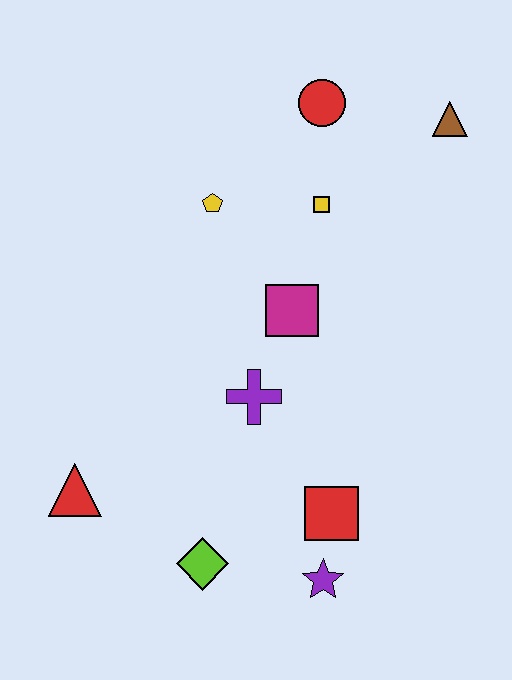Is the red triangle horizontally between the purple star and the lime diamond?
No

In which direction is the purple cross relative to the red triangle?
The purple cross is to the right of the red triangle.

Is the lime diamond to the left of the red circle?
Yes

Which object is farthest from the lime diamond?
The brown triangle is farthest from the lime diamond.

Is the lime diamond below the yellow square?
Yes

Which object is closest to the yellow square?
The red circle is closest to the yellow square.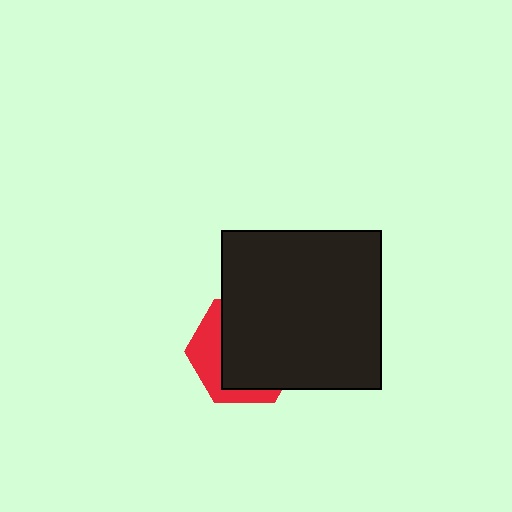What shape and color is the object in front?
The object in front is a black square.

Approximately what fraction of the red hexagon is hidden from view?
Roughly 67% of the red hexagon is hidden behind the black square.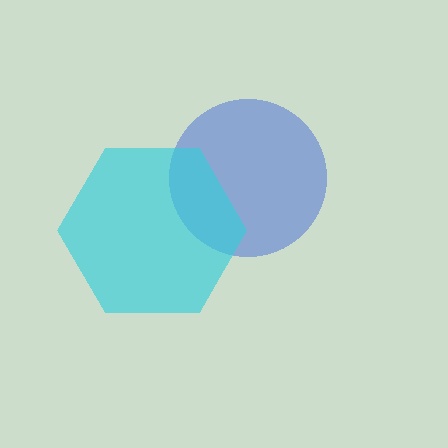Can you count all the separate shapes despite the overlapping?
Yes, there are 2 separate shapes.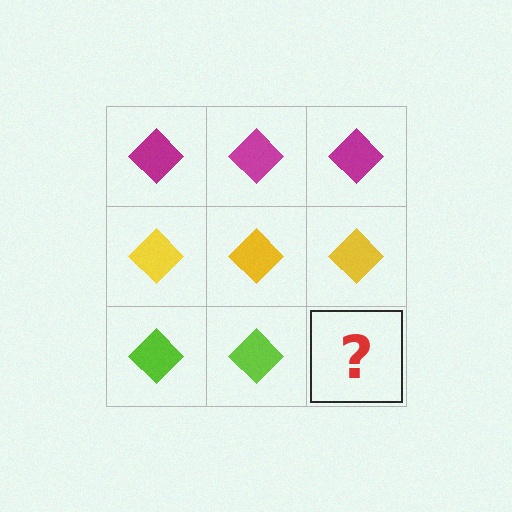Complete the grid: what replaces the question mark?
The question mark should be replaced with a lime diamond.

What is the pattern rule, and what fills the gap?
The rule is that each row has a consistent color. The gap should be filled with a lime diamond.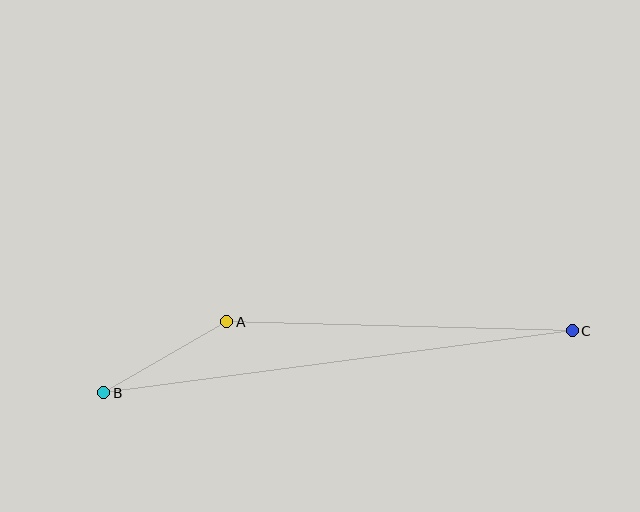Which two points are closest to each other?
Points A and B are closest to each other.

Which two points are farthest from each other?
Points B and C are farthest from each other.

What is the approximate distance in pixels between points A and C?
The distance between A and C is approximately 345 pixels.